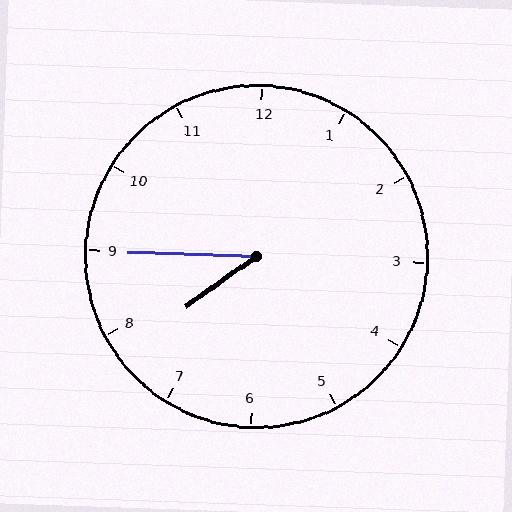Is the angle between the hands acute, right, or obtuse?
It is acute.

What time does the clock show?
7:45.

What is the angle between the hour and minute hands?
Approximately 38 degrees.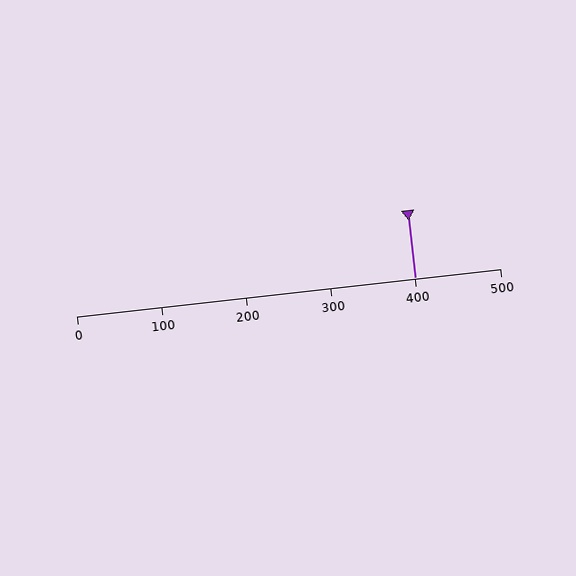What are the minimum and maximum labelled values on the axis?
The axis runs from 0 to 500.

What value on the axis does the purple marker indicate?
The marker indicates approximately 400.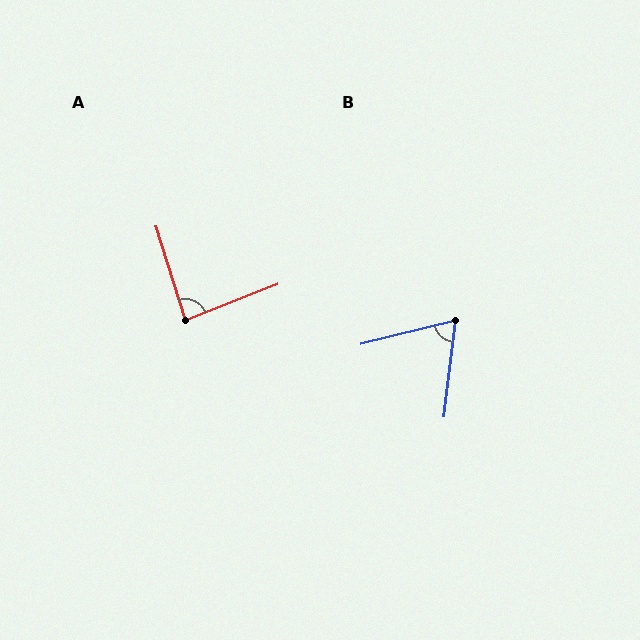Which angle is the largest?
A, at approximately 86 degrees.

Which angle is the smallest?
B, at approximately 69 degrees.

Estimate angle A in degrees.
Approximately 86 degrees.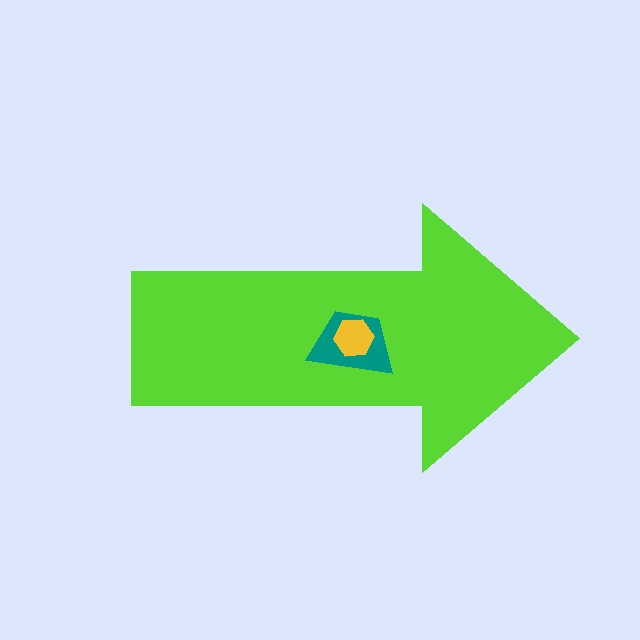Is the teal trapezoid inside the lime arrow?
Yes.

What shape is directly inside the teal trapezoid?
The yellow hexagon.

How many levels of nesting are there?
3.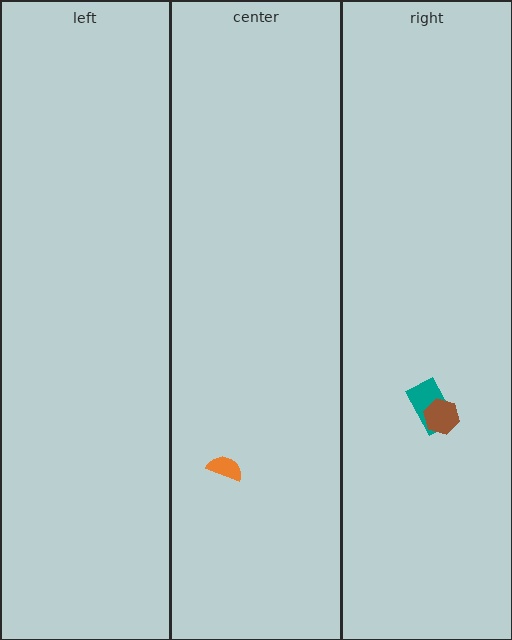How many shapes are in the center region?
1.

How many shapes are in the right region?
2.